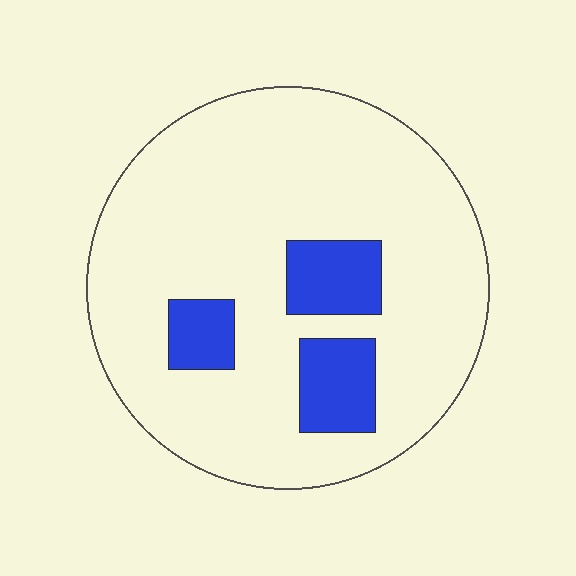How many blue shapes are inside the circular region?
3.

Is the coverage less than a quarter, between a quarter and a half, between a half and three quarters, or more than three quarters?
Less than a quarter.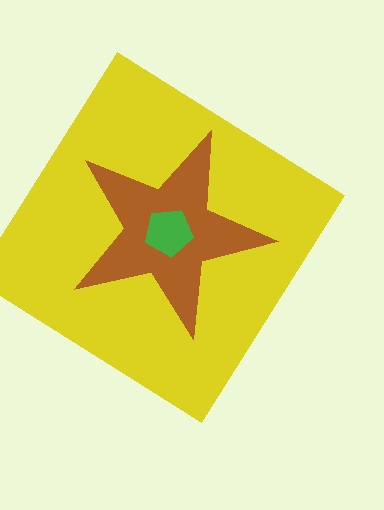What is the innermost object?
The green pentagon.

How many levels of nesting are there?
3.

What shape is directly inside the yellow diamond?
The brown star.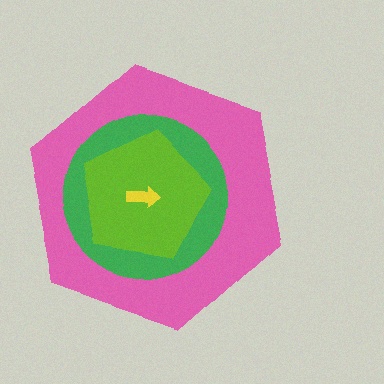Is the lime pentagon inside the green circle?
Yes.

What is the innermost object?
The yellow arrow.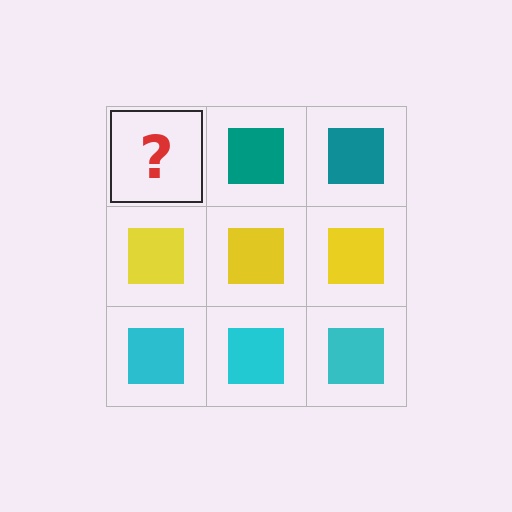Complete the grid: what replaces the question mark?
The question mark should be replaced with a teal square.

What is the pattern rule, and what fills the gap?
The rule is that each row has a consistent color. The gap should be filled with a teal square.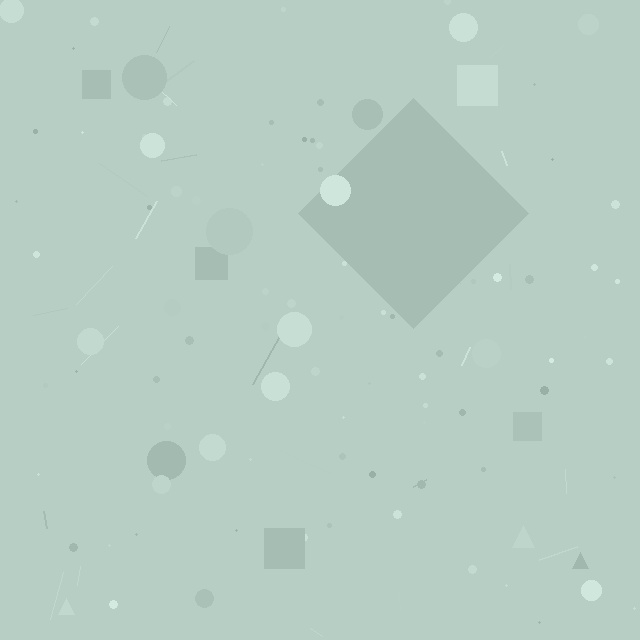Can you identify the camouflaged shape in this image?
The camouflaged shape is a diamond.